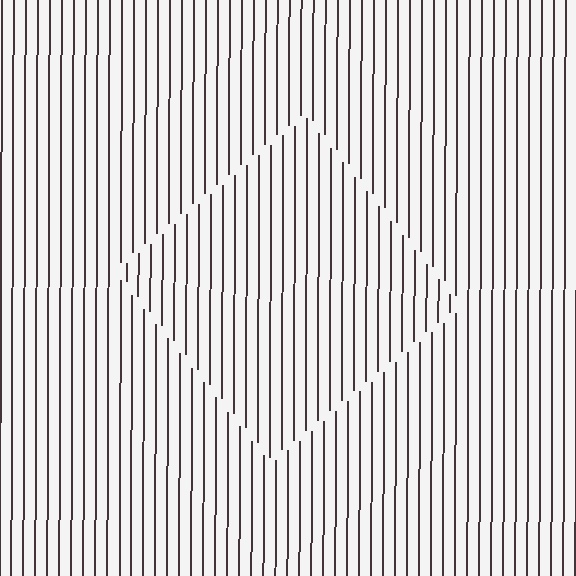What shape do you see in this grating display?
An illusory square. The interior of the shape contains the same grating, shifted by half a period — the contour is defined by the phase discontinuity where line-ends from the inner and outer gratings abut.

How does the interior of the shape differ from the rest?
The interior of the shape contains the same grating, shifted by half a period — the contour is defined by the phase discontinuity where line-ends from the inner and outer gratings abut.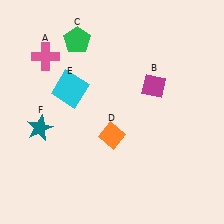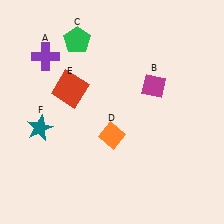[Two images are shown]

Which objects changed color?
A changed from pink to purple. E changed from cyan to red.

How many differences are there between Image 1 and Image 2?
There are 2 differences between the two images.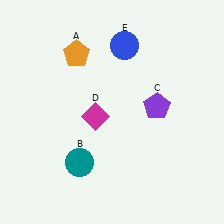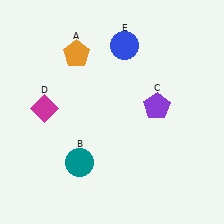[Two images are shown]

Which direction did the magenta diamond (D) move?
The magenta diamond (D) moved left.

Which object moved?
The magenta diamond (D) moved left.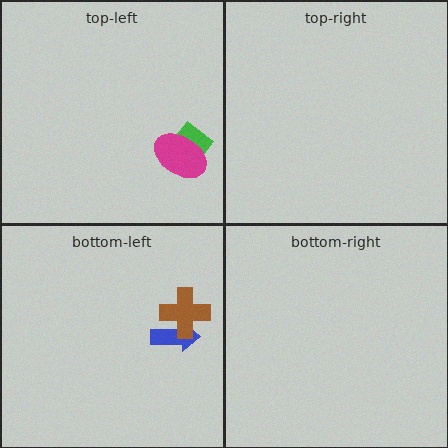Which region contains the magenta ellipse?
The top-left region.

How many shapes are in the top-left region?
2.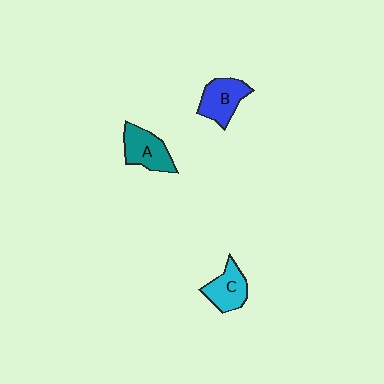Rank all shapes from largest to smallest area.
From largest to smallest: A (teal), B (blue), C (cyan).